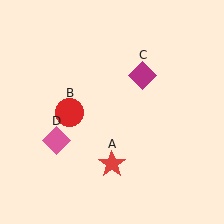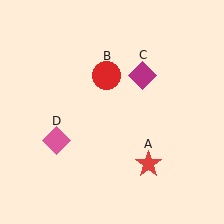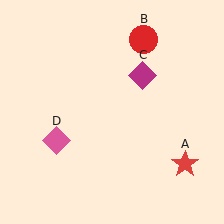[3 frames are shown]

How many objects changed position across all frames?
2 objects changed position: red star (object A), red circle (object B).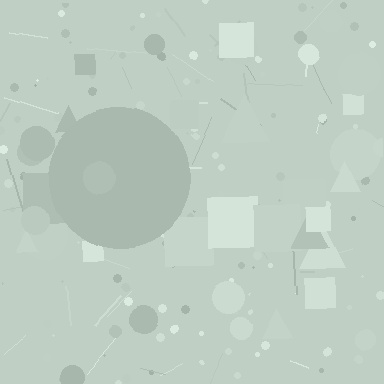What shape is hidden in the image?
A circle is hidden in the image.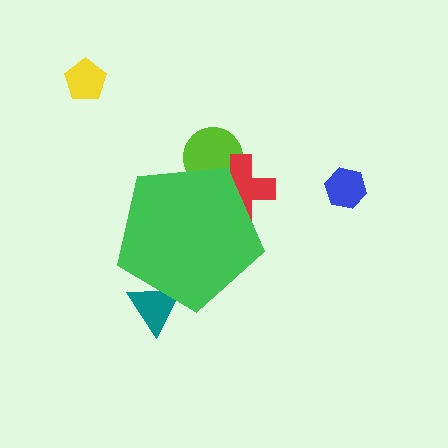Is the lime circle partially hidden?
Yes, the lime circle is partially hidden behind the green pentagon.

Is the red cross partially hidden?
Yes, the red cross is partially hidden behind the green pentagon.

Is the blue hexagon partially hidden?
No, the blue hexagon is fully visible.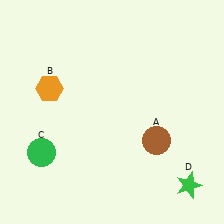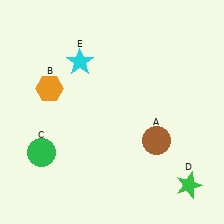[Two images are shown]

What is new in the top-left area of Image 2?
A cyan star (E) was added in the top-left area of Image 2.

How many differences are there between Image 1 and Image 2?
There is 1 difference between the two images.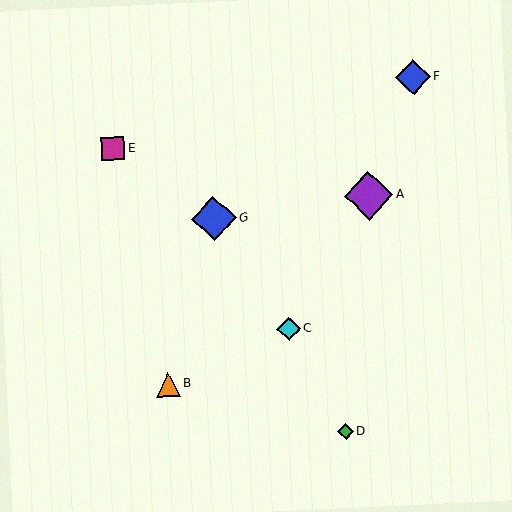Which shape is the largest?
The purple diamond (labeled A) is the largest.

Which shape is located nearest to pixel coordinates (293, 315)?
The cyan diamond (labeled C) at (289, 329) is nearest to that location.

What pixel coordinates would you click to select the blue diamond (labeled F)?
Click at (413, 77) to select the blue diamond F.